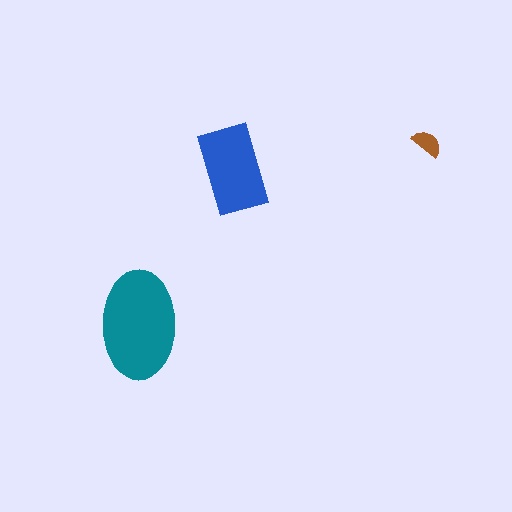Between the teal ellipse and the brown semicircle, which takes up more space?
The teal ellipse.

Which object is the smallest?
The brown semicircle.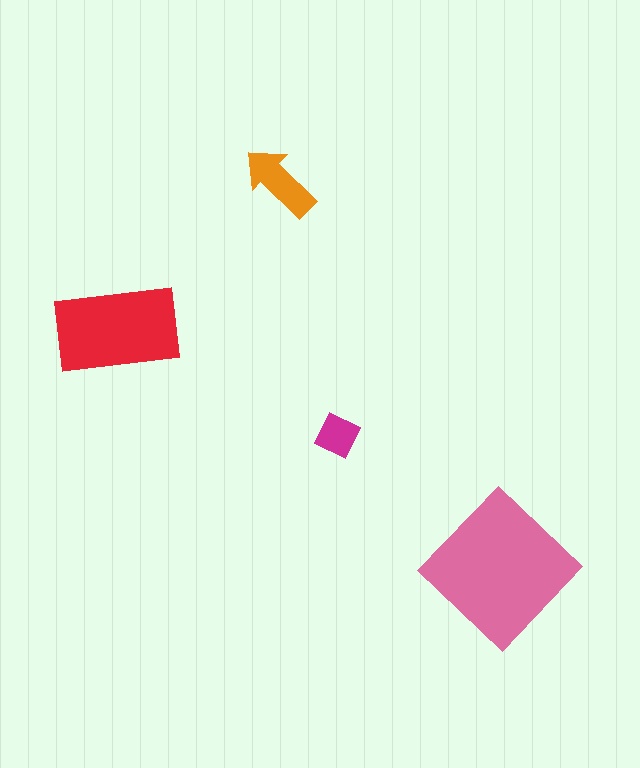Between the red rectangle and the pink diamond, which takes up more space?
The pink diamond.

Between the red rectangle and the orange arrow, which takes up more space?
The red rectangle.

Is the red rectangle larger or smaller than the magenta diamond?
Larger.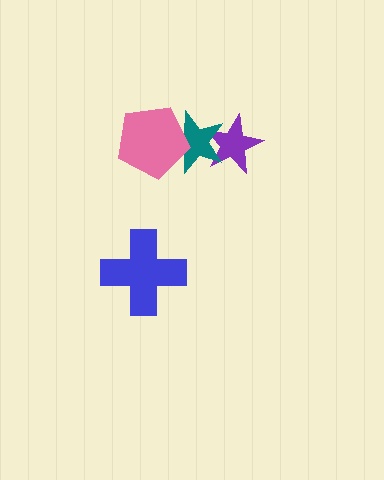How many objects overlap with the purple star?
1 object overlaps with the purple star.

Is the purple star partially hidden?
Yes, it is partially covered by another shape.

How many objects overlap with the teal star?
2 objects overlap with the teal star.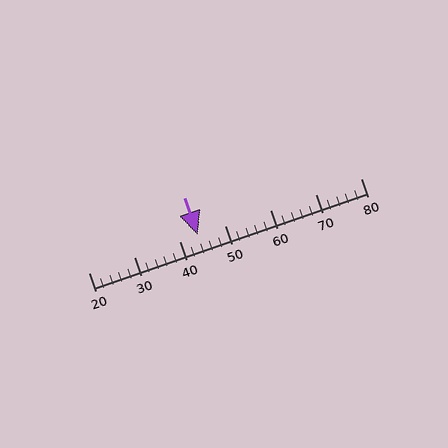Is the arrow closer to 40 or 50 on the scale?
The arrow is closer to 40.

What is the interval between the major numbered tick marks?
The major tick marks are spaced 10 units apart.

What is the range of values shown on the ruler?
The ruler shows values from 20 to 80.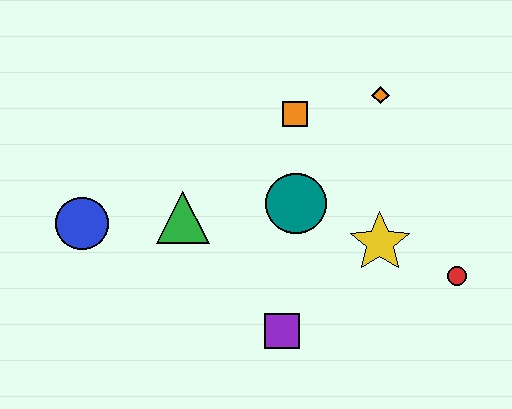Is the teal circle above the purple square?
Yes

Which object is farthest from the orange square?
The blue circle is farthest from the orange square.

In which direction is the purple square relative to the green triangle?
The purple square is below the green triangle.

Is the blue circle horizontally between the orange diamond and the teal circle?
No